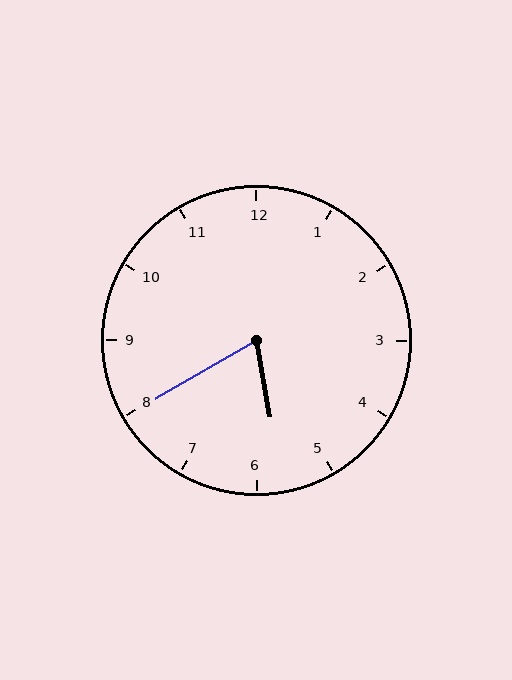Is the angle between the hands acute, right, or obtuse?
It is acute.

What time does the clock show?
5:40.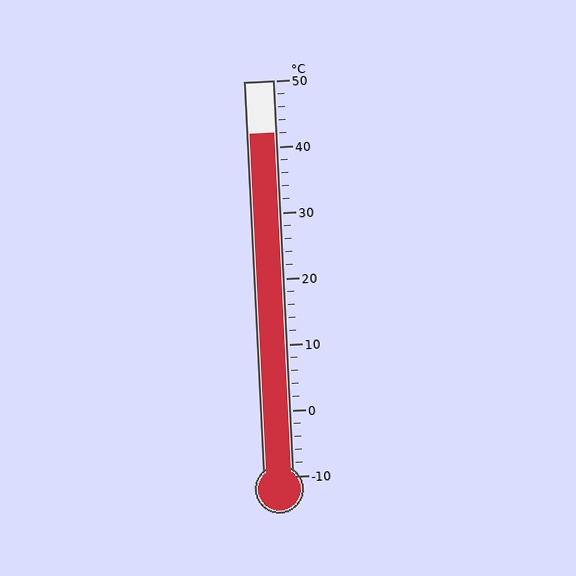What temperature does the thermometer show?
The thermometer shows approximately 42°C.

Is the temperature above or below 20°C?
The temperature is above 20°C.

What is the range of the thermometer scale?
The thermometer scale ranges from -10°C to 50°C.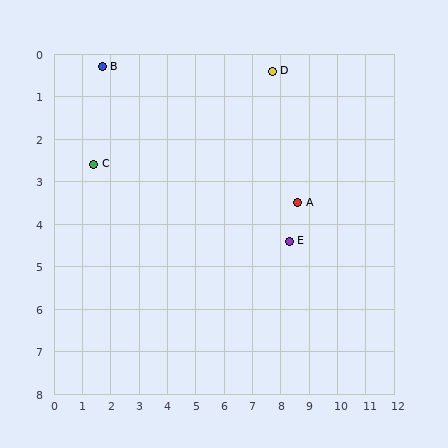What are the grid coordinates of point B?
Point B is at approximately (1.7, 0.3).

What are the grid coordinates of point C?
Point C is at approximately (1.4, 2.6).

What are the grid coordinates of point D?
Point D is at approximately (7.7, 0.4).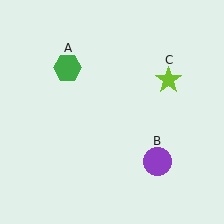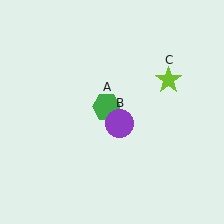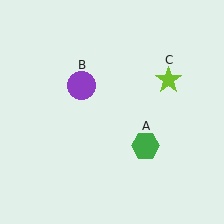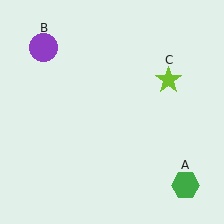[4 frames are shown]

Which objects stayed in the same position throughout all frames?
Lime star (object C) remained stationary.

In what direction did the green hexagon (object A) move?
The green hexagon (object A) moved down and to the right.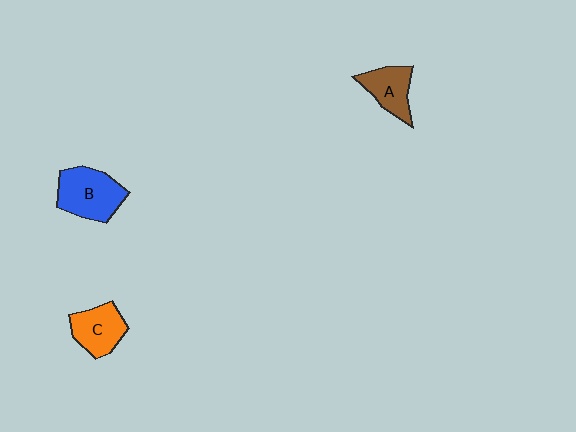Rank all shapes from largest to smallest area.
From largest to smallest: B (blue), C (orange), A (brown).